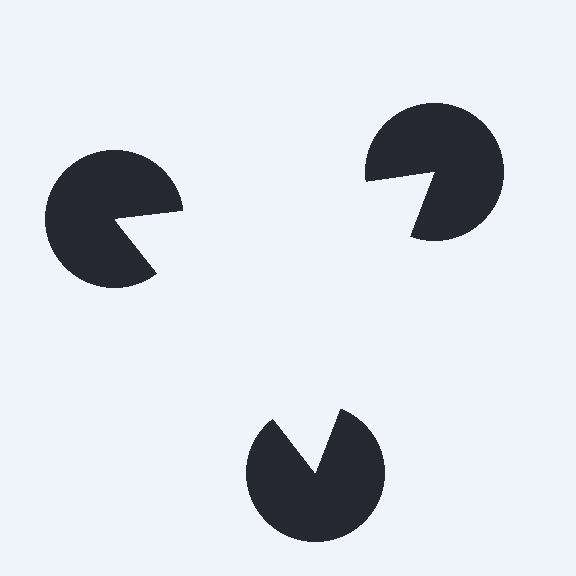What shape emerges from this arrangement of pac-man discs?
An illusory triangle — its edges are inferred from the aligned wedge cuts in the pac-man discs, not physically drawn.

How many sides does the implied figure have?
3 sides.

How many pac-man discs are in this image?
There are 3 — one at each vertex of the illusory triangle.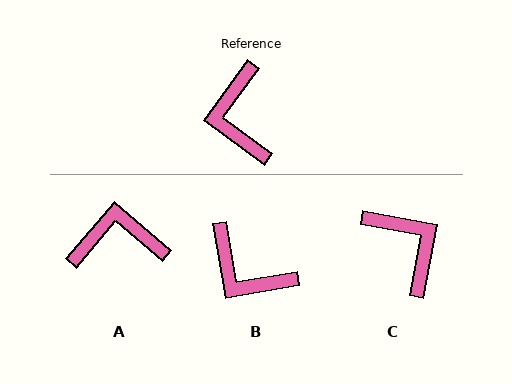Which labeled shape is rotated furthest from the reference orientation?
C, about 154 degrees away.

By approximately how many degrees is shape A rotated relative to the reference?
Approximately 94 degrees clockwise.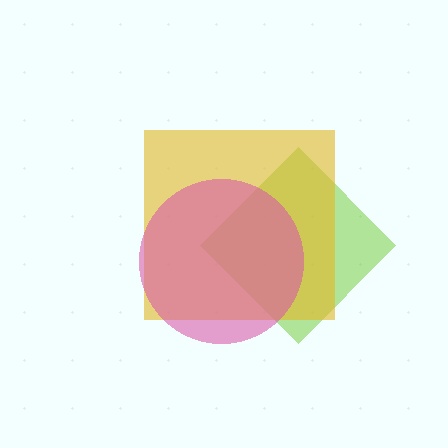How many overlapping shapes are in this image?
There are 3 overlapping shapes in the image.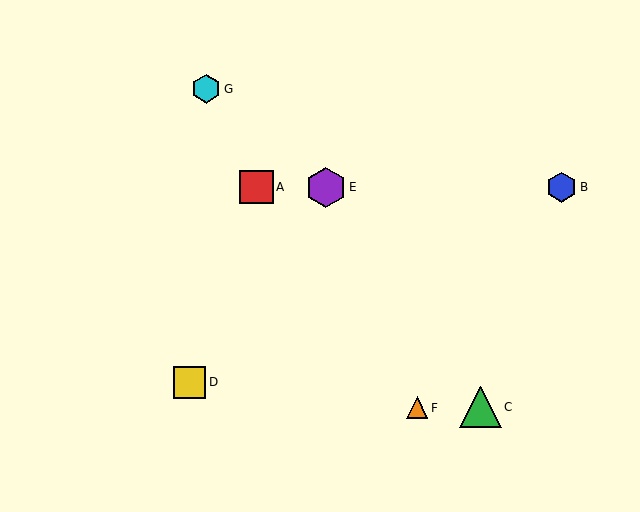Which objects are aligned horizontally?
Objects A, B, E are aligned horizontally.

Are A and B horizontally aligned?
Yes, both are at y≈187.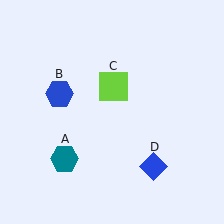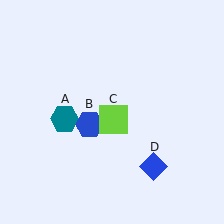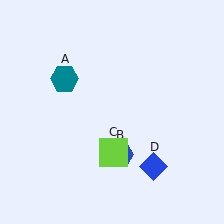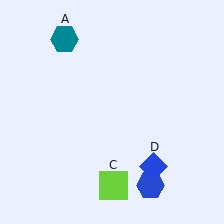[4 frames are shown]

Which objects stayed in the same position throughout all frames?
Blue diamond (object D) remained stationary.